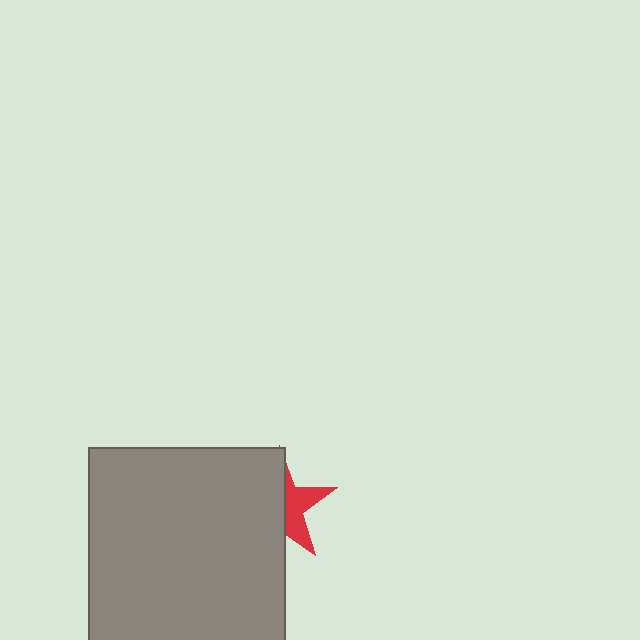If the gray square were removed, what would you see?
You would see the complete red star.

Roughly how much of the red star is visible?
A small part of it is visible (roughly 40%).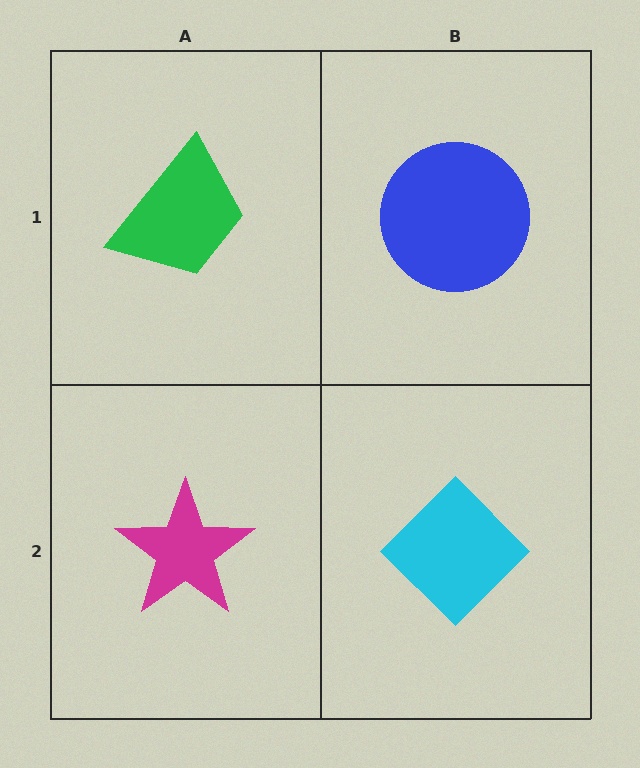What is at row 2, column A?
A magenta star.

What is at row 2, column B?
A cyan diamond.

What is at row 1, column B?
A blue circle.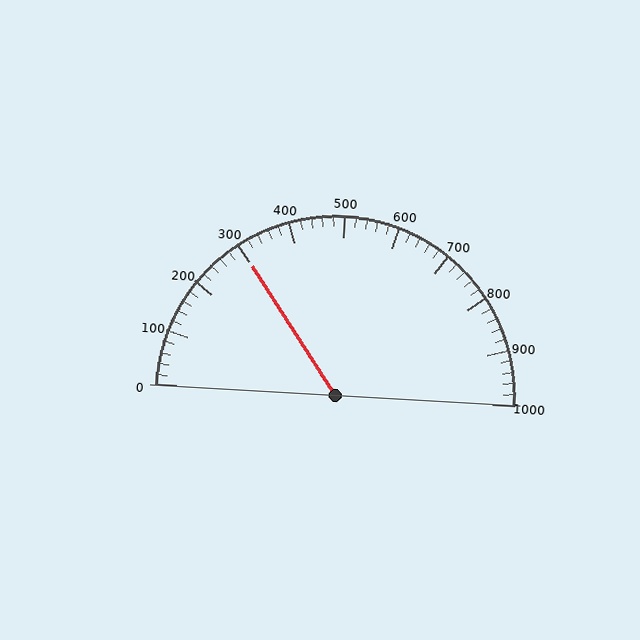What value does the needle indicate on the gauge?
The needle indicates approximately 300.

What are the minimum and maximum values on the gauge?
The gauge ranges from 0 to 1000.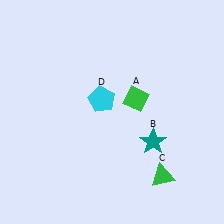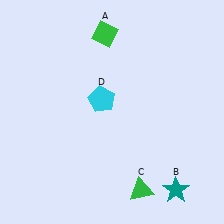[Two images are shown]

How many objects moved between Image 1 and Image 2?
3 objects moved between the two images.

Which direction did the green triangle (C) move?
The green triangle (C) moved left.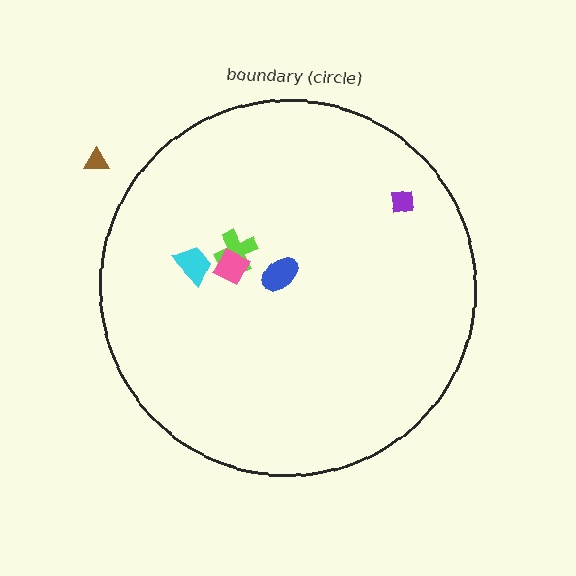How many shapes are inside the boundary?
5 inside, 1 outside.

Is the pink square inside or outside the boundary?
Inside.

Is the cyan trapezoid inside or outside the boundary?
Inside.